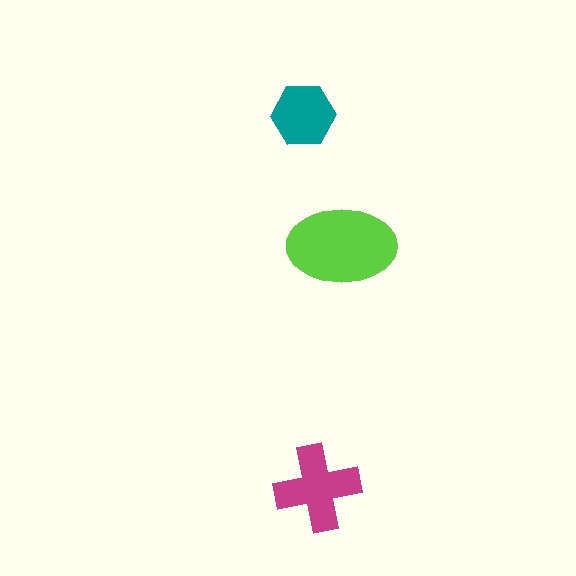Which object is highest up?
The teal hexagon is topmost.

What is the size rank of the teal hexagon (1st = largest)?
3rd.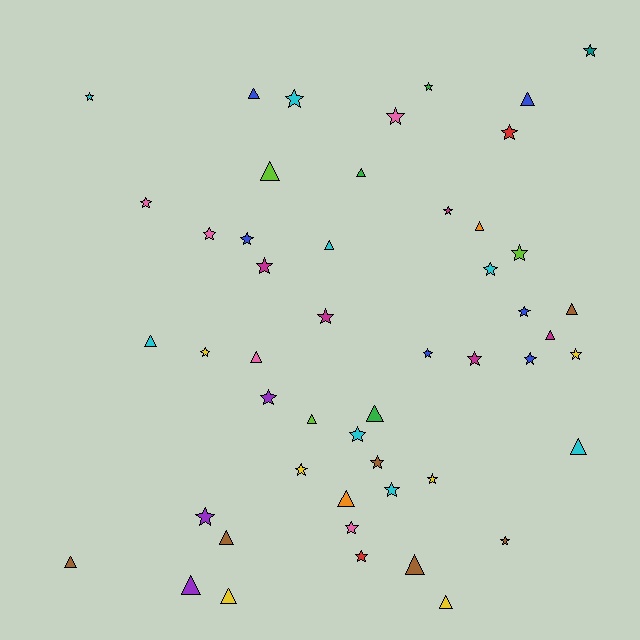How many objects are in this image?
There are 50 objects.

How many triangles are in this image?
There are 20 triangles.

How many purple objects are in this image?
There are 3 purple objects.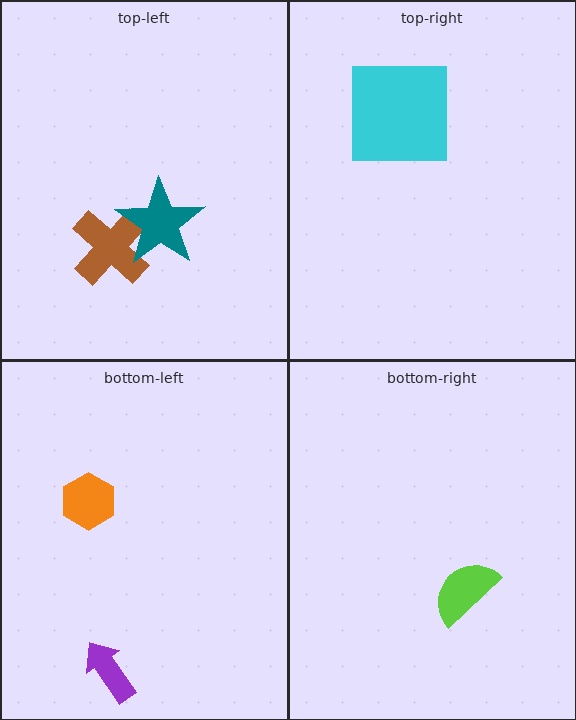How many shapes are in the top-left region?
2.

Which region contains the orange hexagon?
The bottom-left region.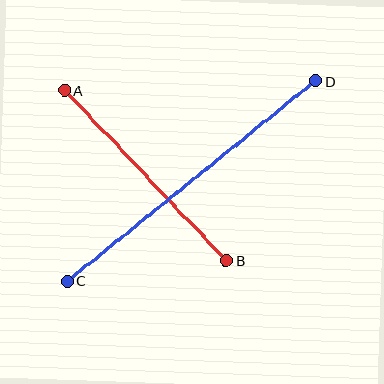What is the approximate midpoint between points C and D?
The midpoint is at approximately (191, 181) pixels.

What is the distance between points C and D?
The distance is approximately 319 pixels.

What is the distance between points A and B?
The distance is approximately 235 pixels.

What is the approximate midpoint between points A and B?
The midpoint is at approximately (145, 176) pixels.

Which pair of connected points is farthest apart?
Points C and D are farthest apart.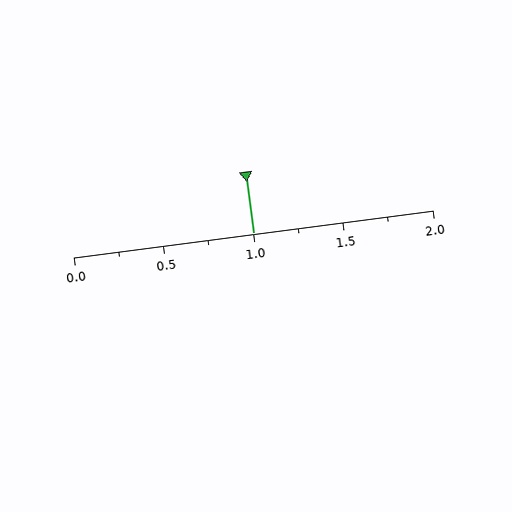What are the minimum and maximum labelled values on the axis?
The axis runs from 0.0 to 2.0.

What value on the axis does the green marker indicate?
The marker indicates approximately 1.